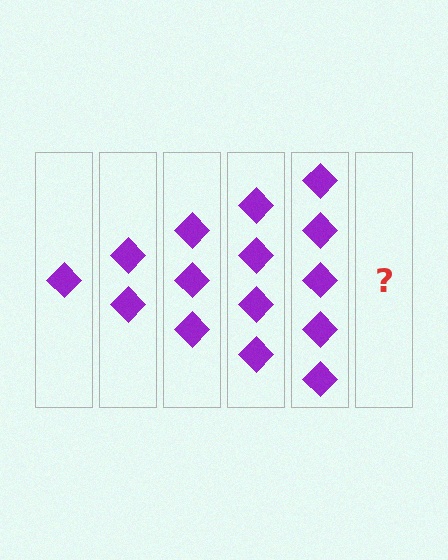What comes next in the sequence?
The next element should be 6 diamonds.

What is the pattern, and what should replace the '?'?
The pattern is that each step adds one more diamond. The '?' should be 6 diamonds.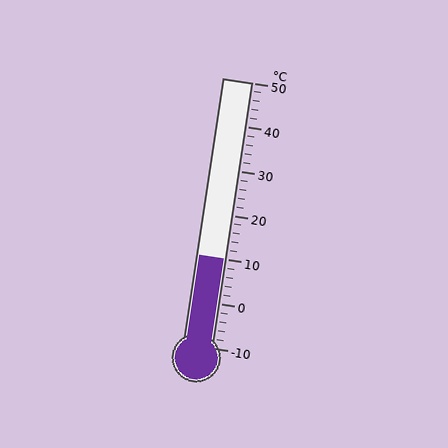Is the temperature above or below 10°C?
The temperature is at 10°C.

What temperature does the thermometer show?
The thermometer shows approximately 10°C.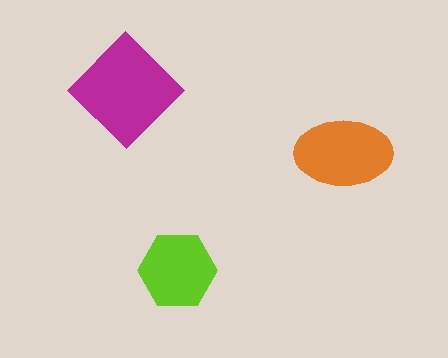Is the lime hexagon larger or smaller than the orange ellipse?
Smaller.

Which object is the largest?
The magenta diamond.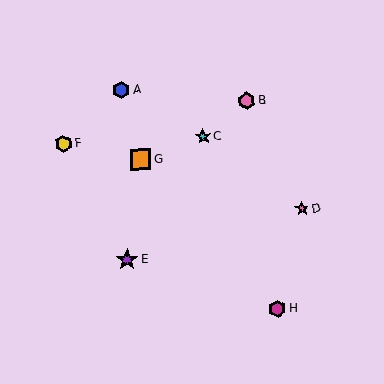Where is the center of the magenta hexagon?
The center of the magenta hexagon is at (278, 309).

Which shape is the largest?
The purple star (labeled E) is the largest.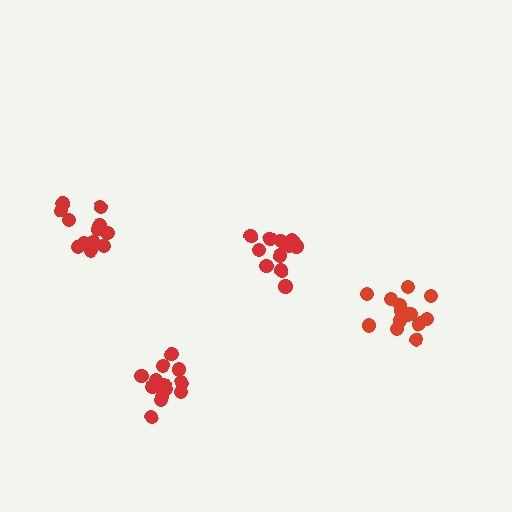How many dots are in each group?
Group 1: 13 dots, Group 2: 13 dots, Group 3: 12 dots, Group 4: 14 dots (52 total).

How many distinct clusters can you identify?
There are 4 distinct clusters.